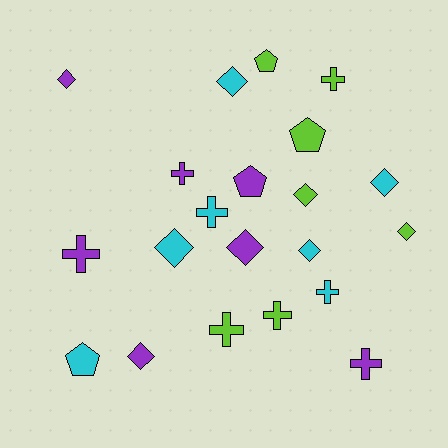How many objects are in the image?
There are 21 objects.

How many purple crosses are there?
There are 3 purple crosses.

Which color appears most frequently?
Purple, with 7 objects.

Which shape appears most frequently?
Diamond, with 9 objects.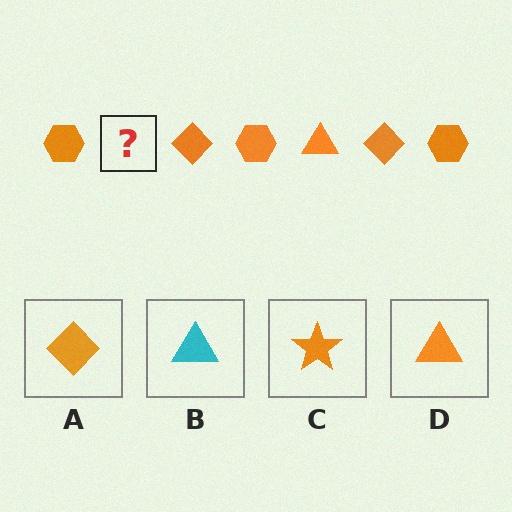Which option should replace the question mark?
Option D.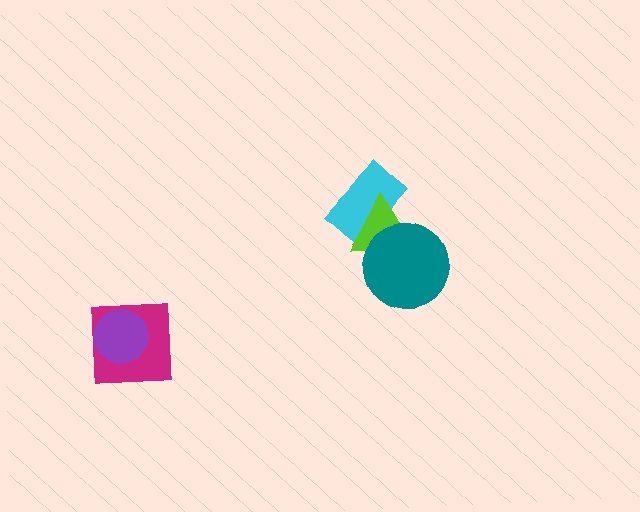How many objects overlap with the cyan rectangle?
1 object overlaps with the cyan rectangle.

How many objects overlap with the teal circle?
1 object overlaps with the teal circle.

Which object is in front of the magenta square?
The purple circle is in front of the magenta square.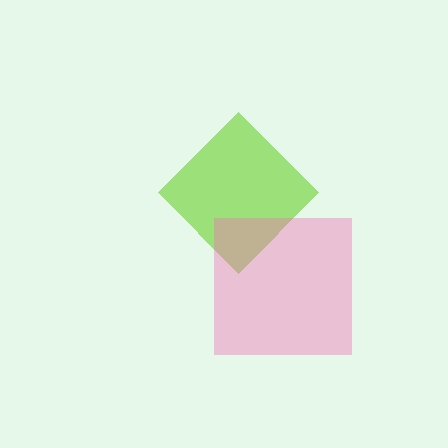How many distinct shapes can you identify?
There are 2 distinct shapes: a lime diamond, a pink square.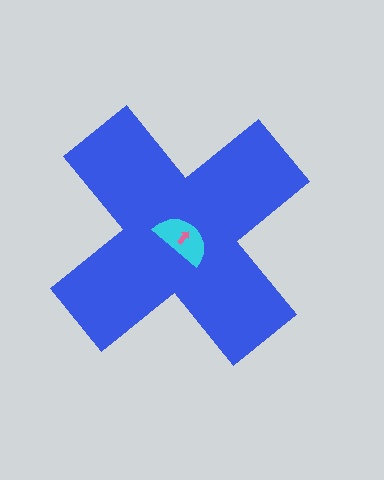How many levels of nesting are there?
3.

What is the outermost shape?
The blue cross.